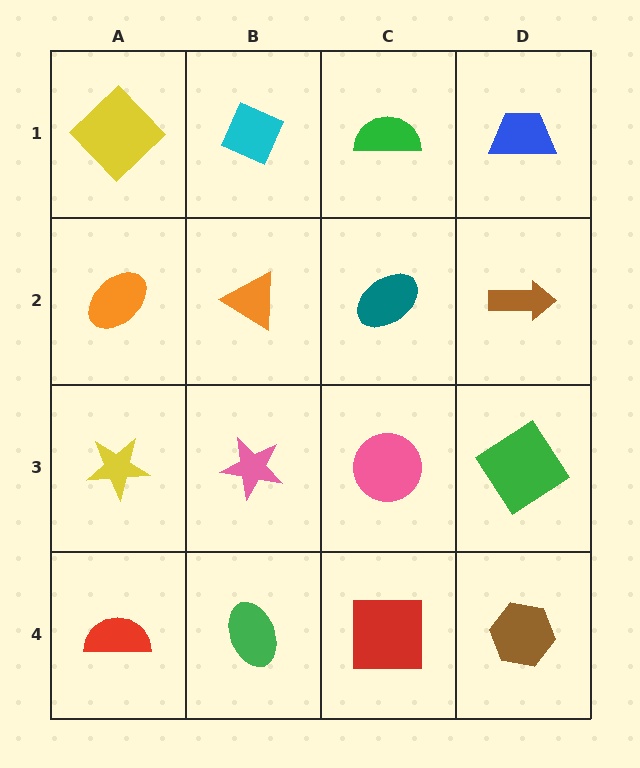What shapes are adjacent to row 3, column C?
A teal ellipse (row 2, column C), a red square (row 4, column C), a pink star (row 3, column B), a green diamond (row 3, column D).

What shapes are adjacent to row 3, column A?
An orange ellipse (row 2, column A), a red semicircle (row 4, column A), a pink star (row 3, column B).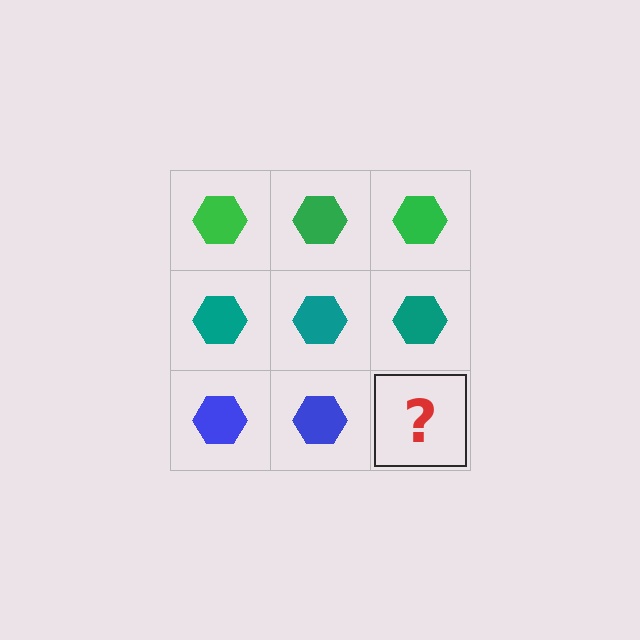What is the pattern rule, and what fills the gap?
The rule is that each row has a consistent color. The gap should be filled with a blue hexagon.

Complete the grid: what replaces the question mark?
The question mark should be replaced with a blue hexagon.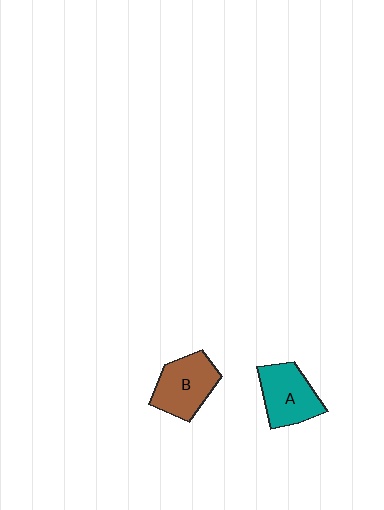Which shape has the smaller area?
Shape A (teal).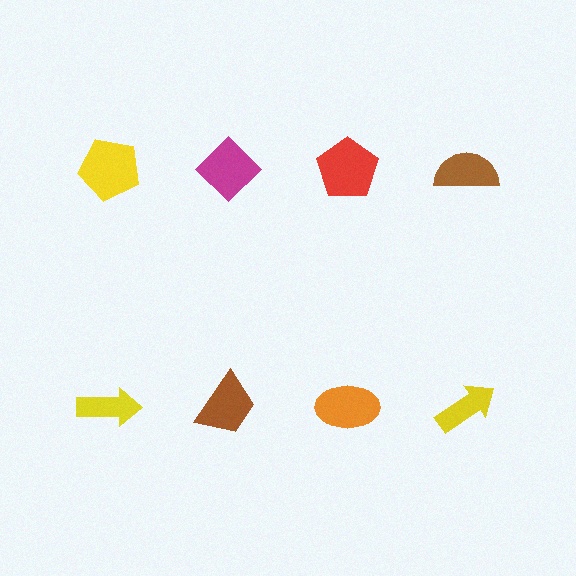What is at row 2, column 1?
A yellow arrow.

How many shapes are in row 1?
4 shapes.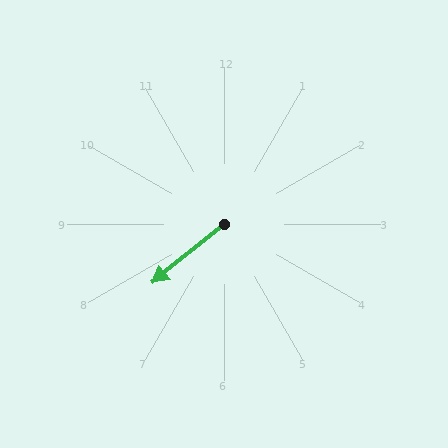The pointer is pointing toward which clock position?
Roughly 8 o'clock.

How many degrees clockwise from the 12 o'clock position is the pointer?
Approximately 231 degrees.